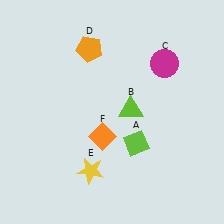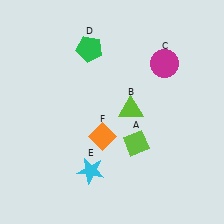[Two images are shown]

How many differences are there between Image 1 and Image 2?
There are 2 differences between the two images.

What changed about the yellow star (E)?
In Image 1, E is yellow. In Image 2, it changed to cyan.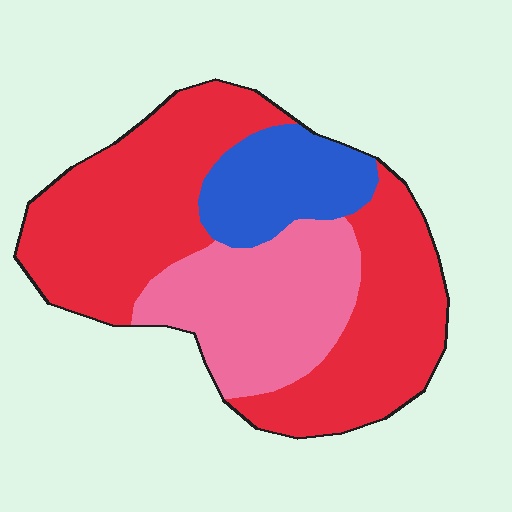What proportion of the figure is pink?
Pink covers roughly 25% of the figure.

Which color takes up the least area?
Blue, at roughly 15%.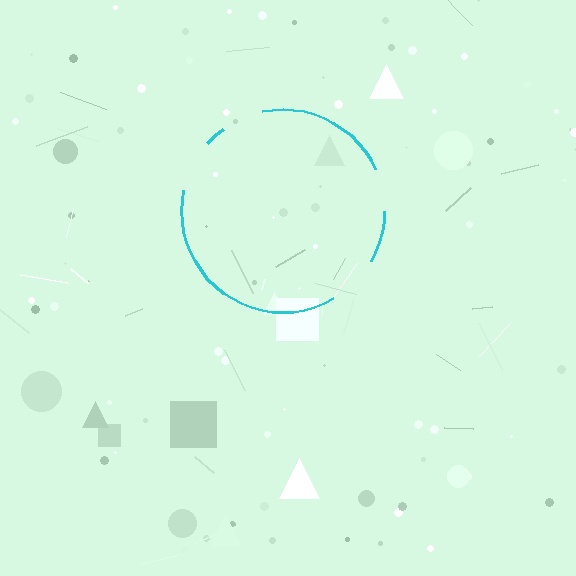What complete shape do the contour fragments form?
The contour fragments form a circle.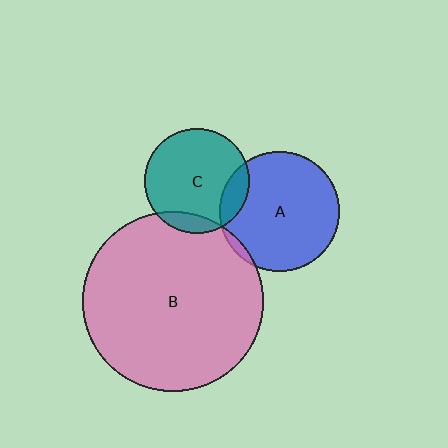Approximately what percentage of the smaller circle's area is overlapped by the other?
Approximately 5%.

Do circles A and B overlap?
Yes.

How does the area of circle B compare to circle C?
Approximately 2.9 times.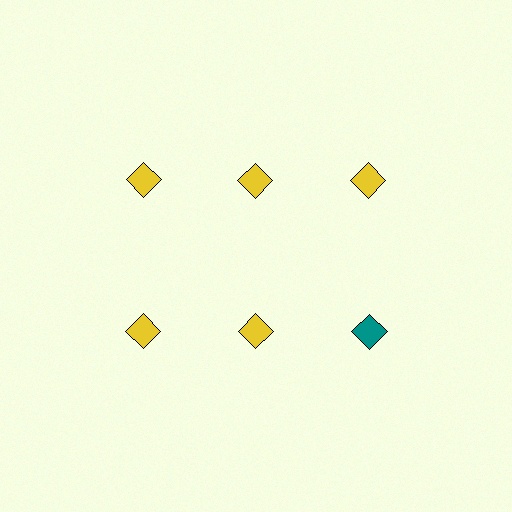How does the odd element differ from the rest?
It has a different color: teal instead of yellow.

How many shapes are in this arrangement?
There are 6 shapes arranged in a grid pattern.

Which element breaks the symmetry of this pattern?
The teal diamond in the second row, center column breaks the symmetry. All other shapes are yellow diamonds.